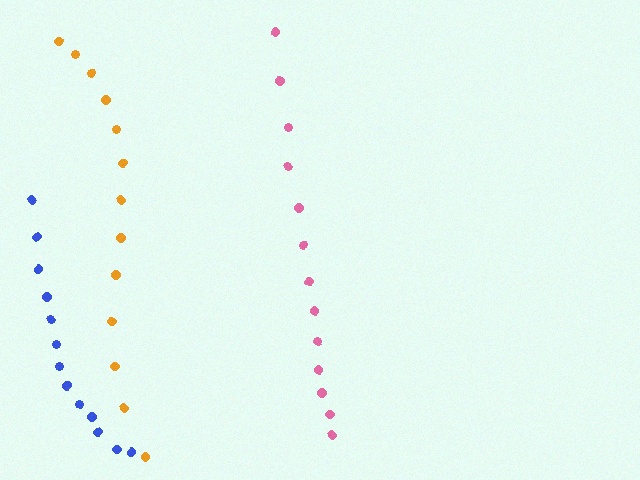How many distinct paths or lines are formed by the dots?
There are 3 distinct paths.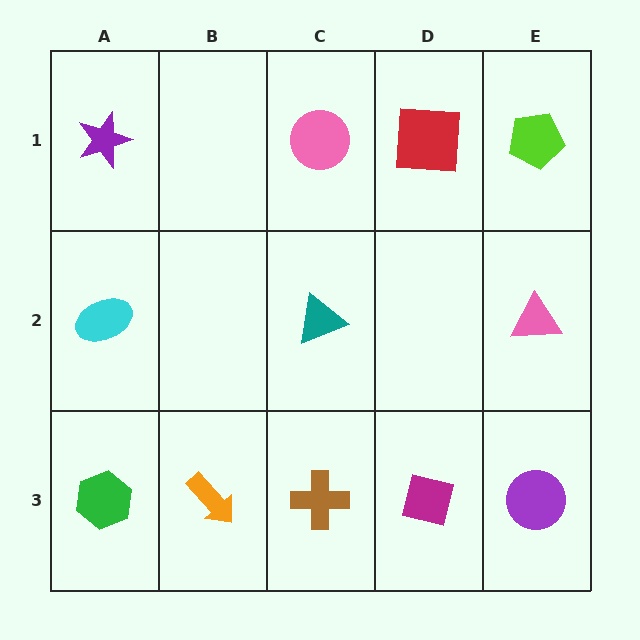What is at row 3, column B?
An orange arrow.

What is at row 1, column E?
A lime pentagon.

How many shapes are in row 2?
3 shapes.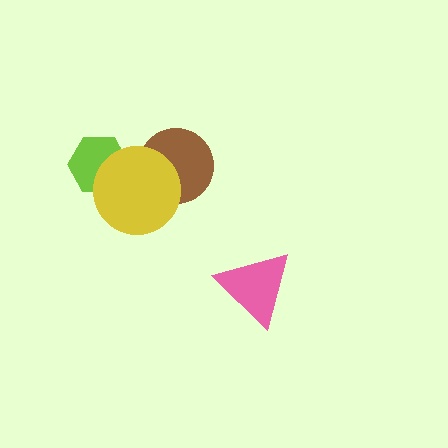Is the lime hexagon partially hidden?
Yes, it is partially covered by another shape.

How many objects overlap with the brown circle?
1 object overlaps with the brown circle.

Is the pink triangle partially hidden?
No, no other shape covers it.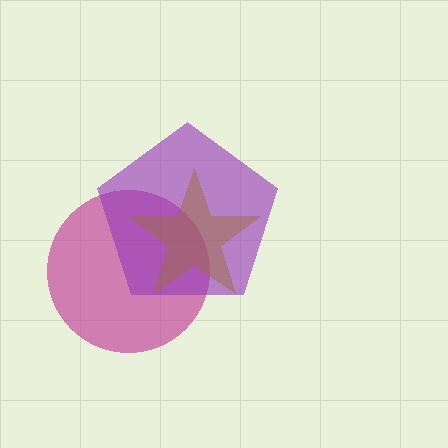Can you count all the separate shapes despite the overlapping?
Yes, there are 3 separate shapes.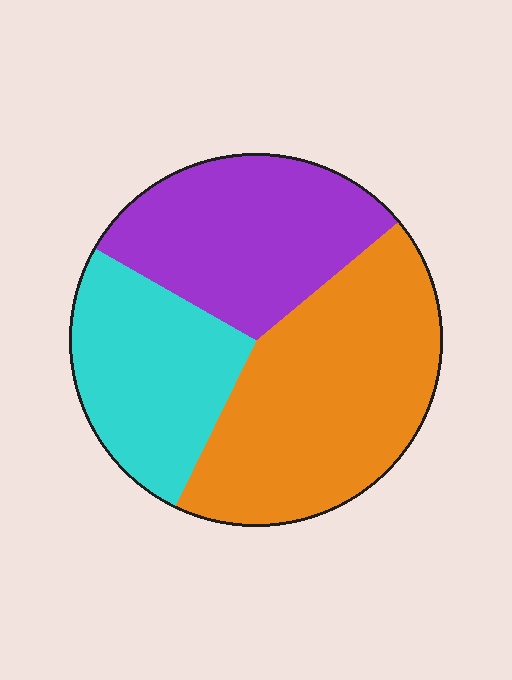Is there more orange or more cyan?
Orange.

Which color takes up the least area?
Cyan, at roughly 25%.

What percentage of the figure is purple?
Purple takes up about one third (1/3) of the figure.